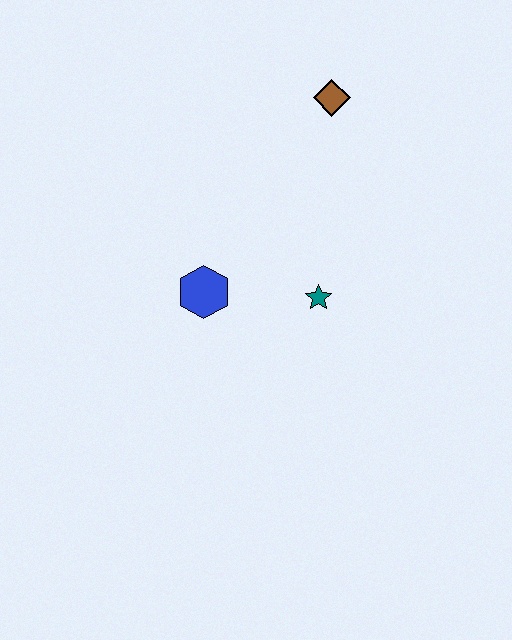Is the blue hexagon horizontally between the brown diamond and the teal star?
No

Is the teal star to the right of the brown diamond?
No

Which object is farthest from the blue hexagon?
The brown diamond is farthest from the blue hexagon.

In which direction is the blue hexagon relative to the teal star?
The blue hexagon is to the left of the teal star.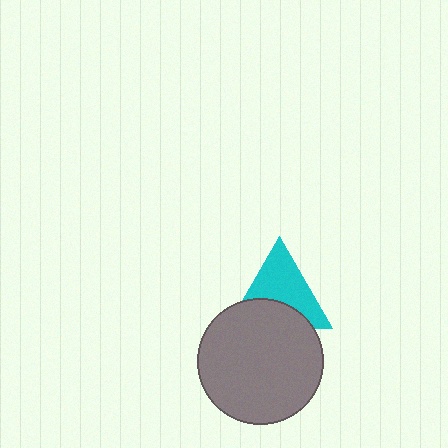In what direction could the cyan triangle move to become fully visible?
The cyan triangle could move up. That would shift it out from behind the gray circle entirely.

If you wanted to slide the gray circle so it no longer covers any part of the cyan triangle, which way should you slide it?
Slide it down — that is the most direct way to separate the two shapes.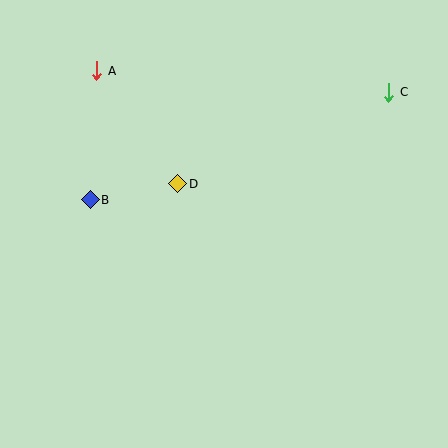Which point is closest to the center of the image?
Point D at (178, 184) is closest to the center.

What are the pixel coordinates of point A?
Point A is at (97, 71).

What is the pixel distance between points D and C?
The distance between D and C is 230 pixels.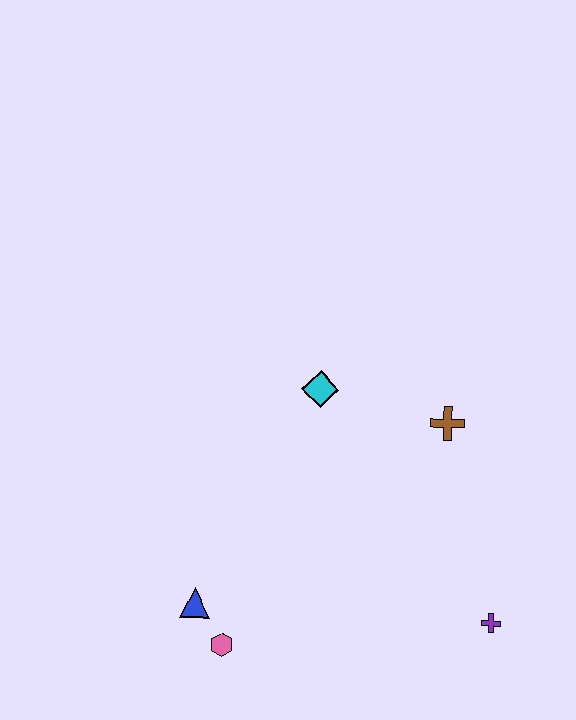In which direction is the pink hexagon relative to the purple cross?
The pink hexagon is to the left of the purple cross.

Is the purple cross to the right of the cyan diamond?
Yes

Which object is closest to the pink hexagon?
The blue triangle is closest to the pink hexagon.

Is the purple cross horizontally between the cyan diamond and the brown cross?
No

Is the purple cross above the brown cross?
No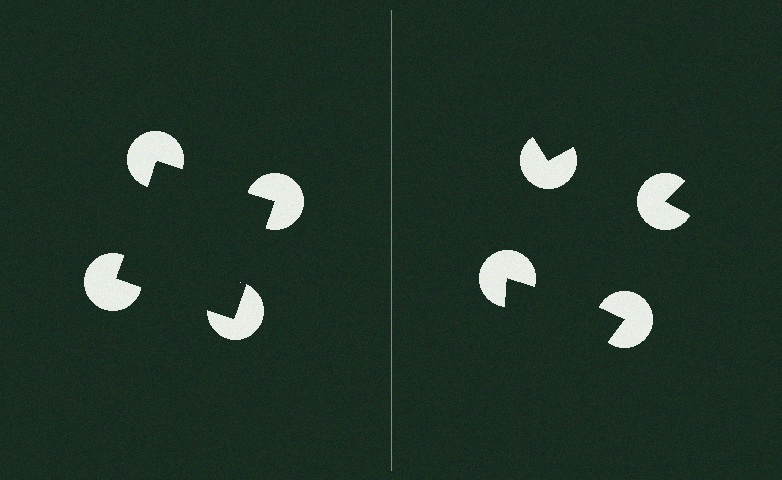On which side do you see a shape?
An illusory square appears on the left side. On the right side the wedge cuts are rotated, so no coherent shape forms.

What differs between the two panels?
The pac-man discs are positioned identically on both sides; only the wedge orientations differ. On the left they align to a square; on the right they are misaligned.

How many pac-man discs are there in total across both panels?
8 — 4 on each side.